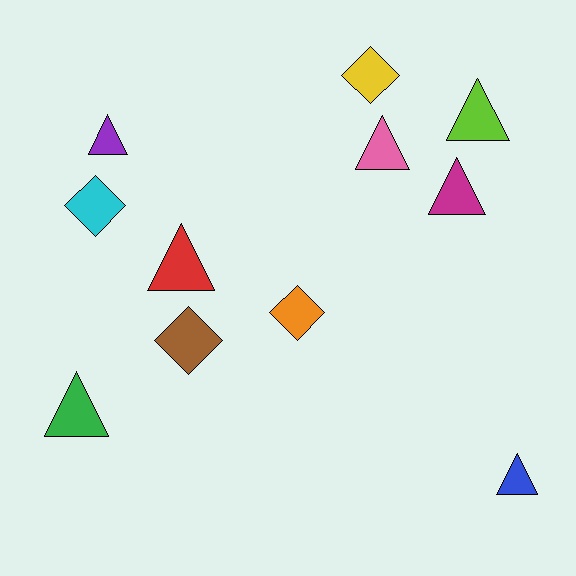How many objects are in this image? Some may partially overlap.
There are 11 objects.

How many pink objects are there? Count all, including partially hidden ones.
There is 1 pink object.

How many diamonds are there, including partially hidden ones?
There are 4 diamonds.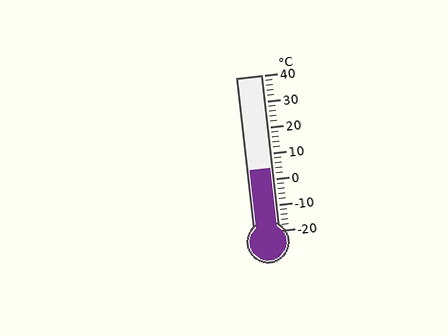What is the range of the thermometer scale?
The thermometer scale ranges from -20°C to 40°C.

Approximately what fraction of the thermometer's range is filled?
The thermometer is filled to approximately 40% of its range.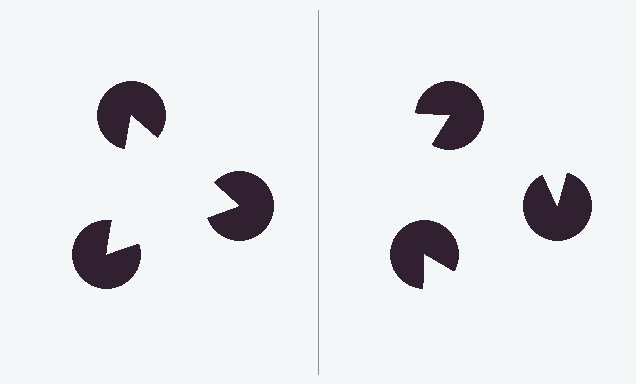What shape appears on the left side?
An illusory triangle.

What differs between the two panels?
The pac-man discs are positioned identically on both sides; only the wedge orientations differ. On the left they align to a triangle; on the right they are misaligned.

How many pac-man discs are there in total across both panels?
6 — 3 on each side.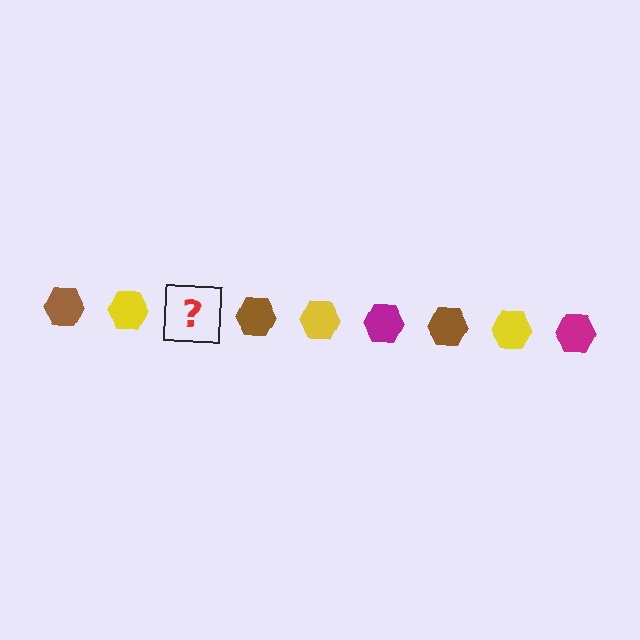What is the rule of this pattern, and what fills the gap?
The rule is that the pattern cycles through brown, yellow, magenta hexagons. The gap should be filled with a magenta hexagon.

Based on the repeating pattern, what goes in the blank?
The blank should be a magenta hexagon.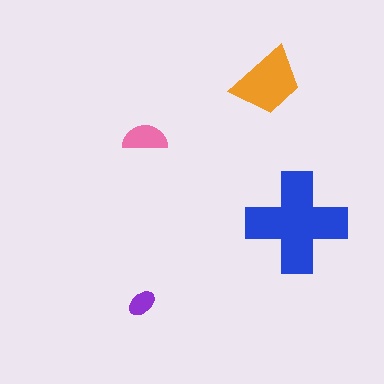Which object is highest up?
The orange trapezoid is topmost.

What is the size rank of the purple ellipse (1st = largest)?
4th.